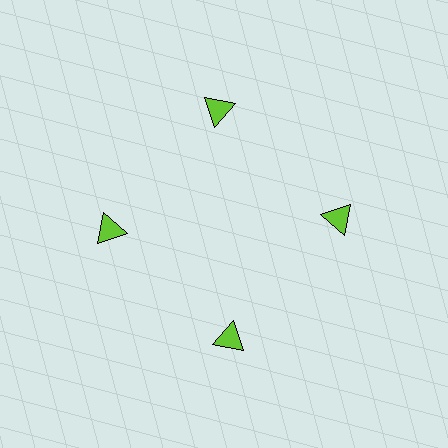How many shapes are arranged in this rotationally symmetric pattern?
There are 4 shapes, arranged in 4 groups of 1.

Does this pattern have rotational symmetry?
Yes, this pattern has 4-fold rotational symmetry. It looks the same after rotating 90 degrees around the center.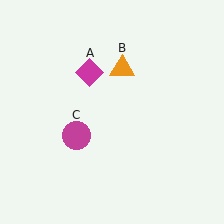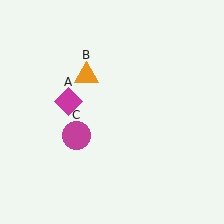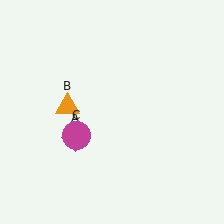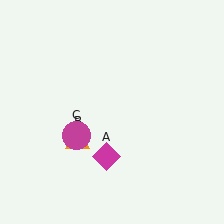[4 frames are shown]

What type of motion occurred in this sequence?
The magenta diamond (object A), orange triangle (object B) rotated counterclockwise around the center of the scene.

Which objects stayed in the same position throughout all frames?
Magenta circle (object C) remained stationary.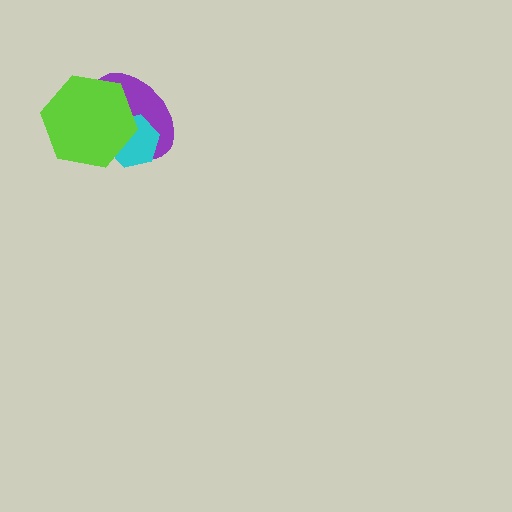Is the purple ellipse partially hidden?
Yes, it is partially covered by another shape.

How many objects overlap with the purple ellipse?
2 objects overlap with the purple ellipse.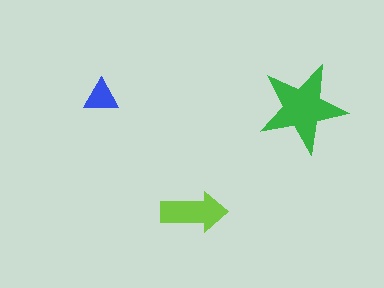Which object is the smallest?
The blue triangle.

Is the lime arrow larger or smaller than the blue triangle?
Larger.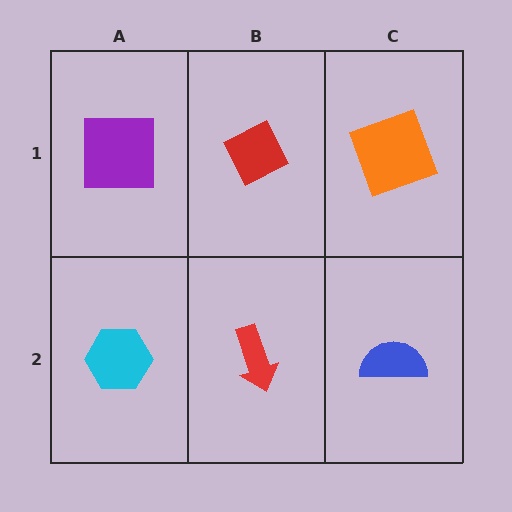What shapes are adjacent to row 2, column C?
An orange square (row 1, column C), a red arrow (row 2, column B).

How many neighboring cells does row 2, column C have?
2.